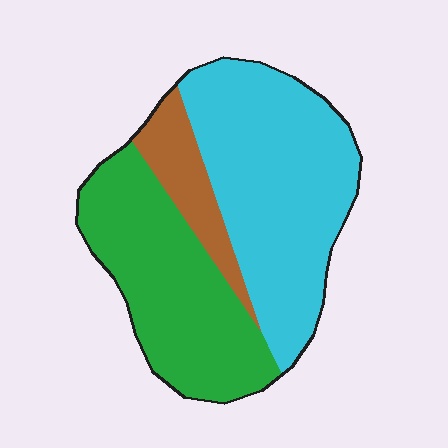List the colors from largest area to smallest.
From largest to smallest: cyan, green, brown.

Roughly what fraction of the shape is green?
Green covers roughly 40% of the shape.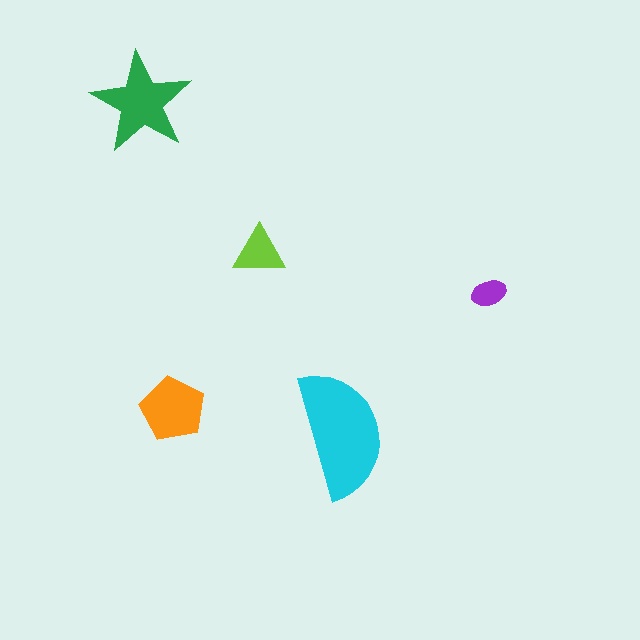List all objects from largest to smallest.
The cyan semicircle, the green star, the orange pentagon, the lime triangle, the purple ellipse.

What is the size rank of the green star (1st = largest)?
2nd.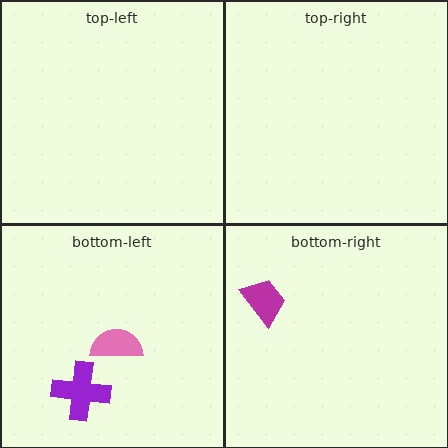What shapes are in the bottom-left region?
The pink semicircle, the purple cross.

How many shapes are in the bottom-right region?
1.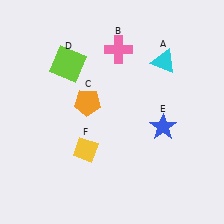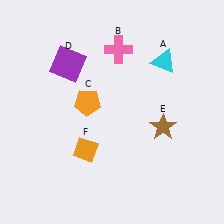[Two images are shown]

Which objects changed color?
D changed from lime to purple. E changed from blue to brown. F changed from yellow to orange.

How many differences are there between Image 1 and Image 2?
There are 3 differences between the two images.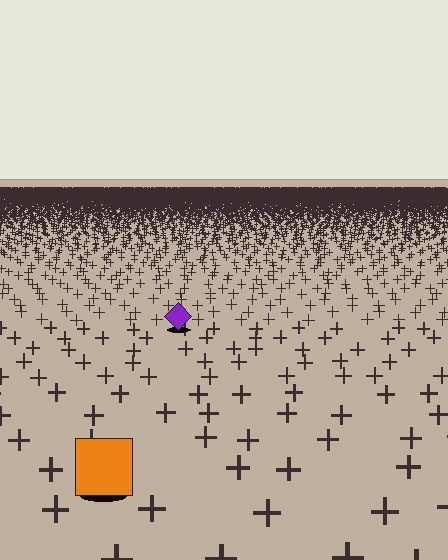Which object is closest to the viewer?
The orange square is closest. The texture marks near it are larger and more spread out.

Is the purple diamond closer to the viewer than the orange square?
No. The orange square is closer — you can tell from the texture gradient: the ground texture is coarser near it.